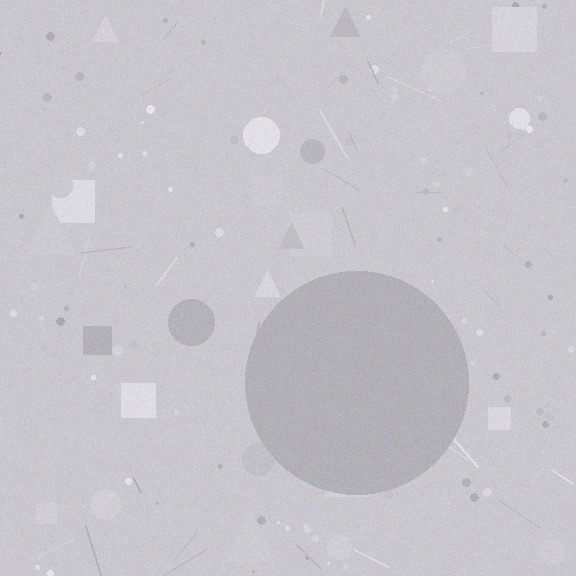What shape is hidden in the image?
A circle is hidden in the image.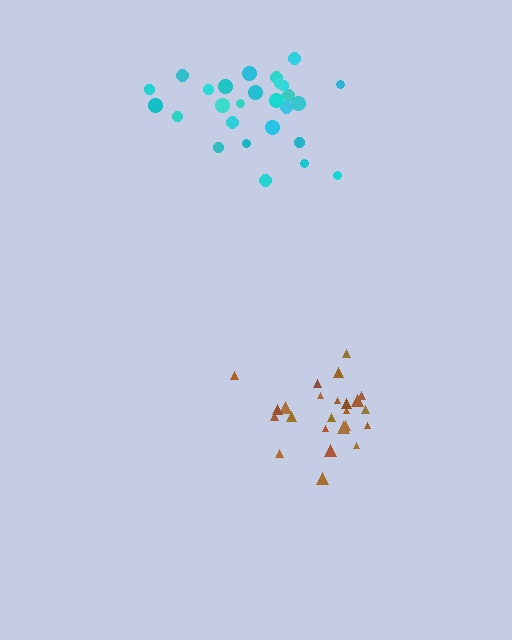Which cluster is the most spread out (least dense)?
Cyan.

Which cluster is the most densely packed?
Brown.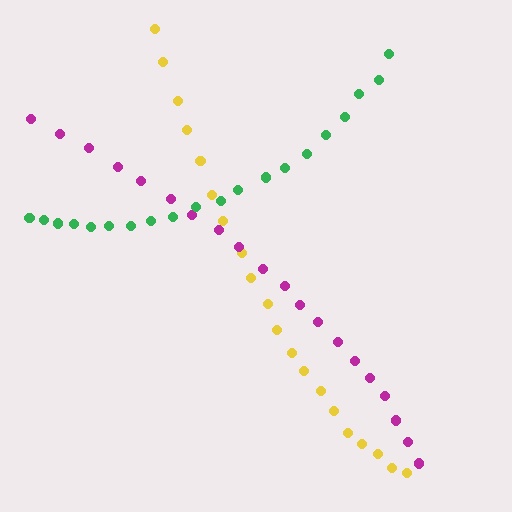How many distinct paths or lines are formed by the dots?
There are 3 distinct paths.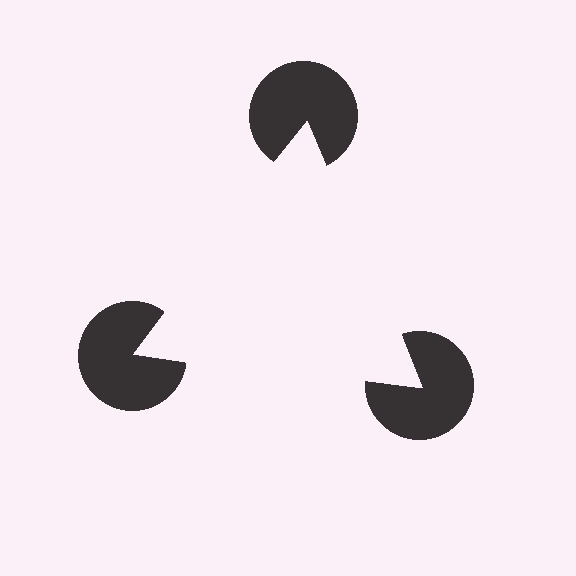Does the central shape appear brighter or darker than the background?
It typically appears slightly brighter than the background, even though no actual brightness change is drawn.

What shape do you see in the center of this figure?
An illusory triangle — its edges are inferred from the aligned wedge cuts in the pac-man discs, not physically drawn.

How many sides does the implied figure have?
3 sides.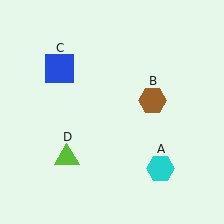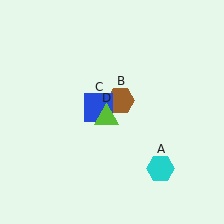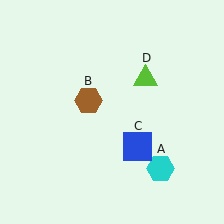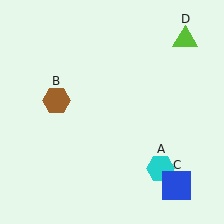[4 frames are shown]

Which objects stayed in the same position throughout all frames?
Cyan hexagon (object A) remained stationary.